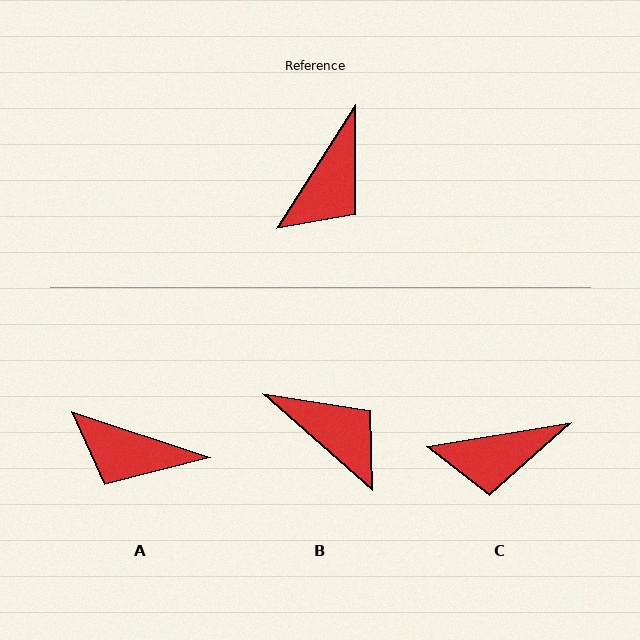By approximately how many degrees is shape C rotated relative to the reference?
Approximately 48 degrees clockwise.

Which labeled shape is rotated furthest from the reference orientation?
B, about 81 degrees away.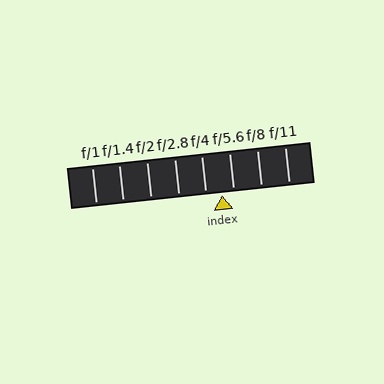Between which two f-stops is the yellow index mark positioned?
The index mark is between f/4 and f/5.6.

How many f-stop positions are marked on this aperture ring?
There are 8 f-stop positions marked.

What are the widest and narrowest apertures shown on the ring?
The widest aperture shown is f/1 and the narrowest is f/11.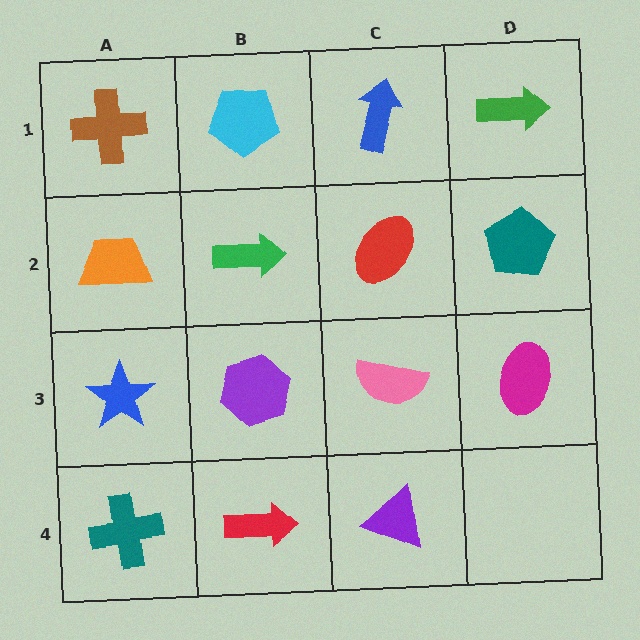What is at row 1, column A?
A brown cross.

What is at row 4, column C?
A purple triangle.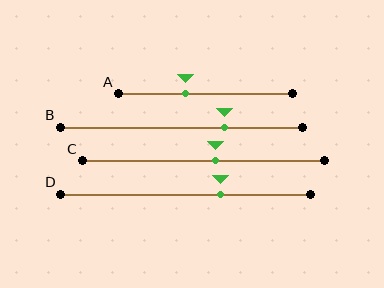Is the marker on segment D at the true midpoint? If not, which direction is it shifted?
No, the marker on segment D is shifted to the right by about 14% of the segment length.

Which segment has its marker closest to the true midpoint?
Segment C has its marker closest to the true midpoint.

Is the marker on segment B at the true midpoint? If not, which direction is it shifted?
No, the marker on segment B is shifted to the right by about 18% of the segment length.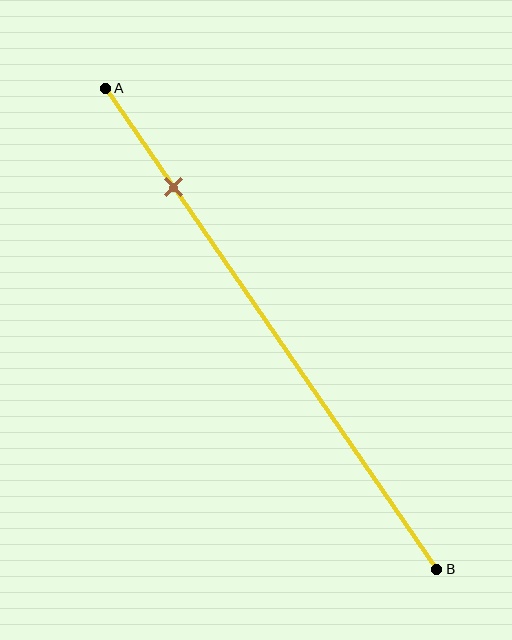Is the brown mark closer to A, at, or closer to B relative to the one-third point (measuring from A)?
The brown mark is closer to point A than the one-third point of segment AB.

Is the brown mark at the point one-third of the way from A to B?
No, the mark is at about 20% from A, not at the 33% one-third point.